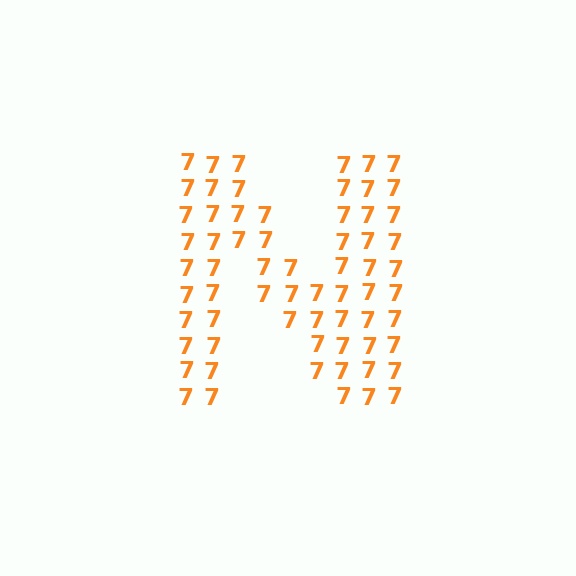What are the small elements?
The small elements are digit 7's.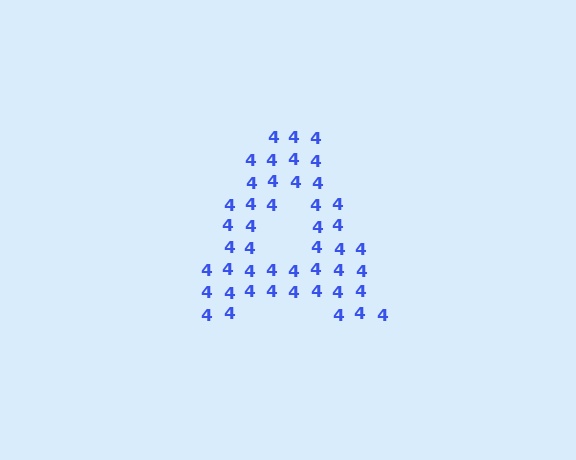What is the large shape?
The large shape is the letter A.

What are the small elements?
The small elements are digit 4's.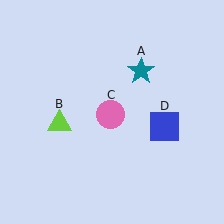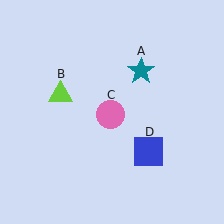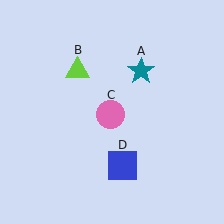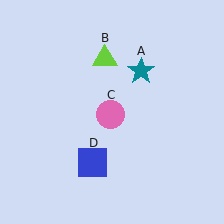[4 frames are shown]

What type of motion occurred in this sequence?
The lime triangle (object B), blue square (object D) rotated clockwise around the center of the scene.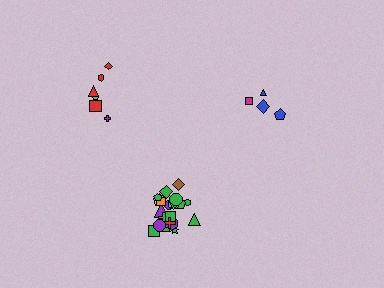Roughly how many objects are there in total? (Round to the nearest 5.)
Roughly 30 objects in total.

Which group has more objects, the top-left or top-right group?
The top-left group.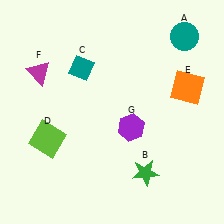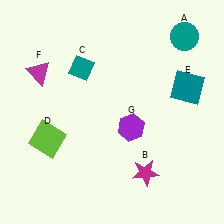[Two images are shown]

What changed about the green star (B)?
In Image 1, B is green. In Image 2, it changed to magenta.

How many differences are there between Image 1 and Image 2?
There are 2 differences between the two images.